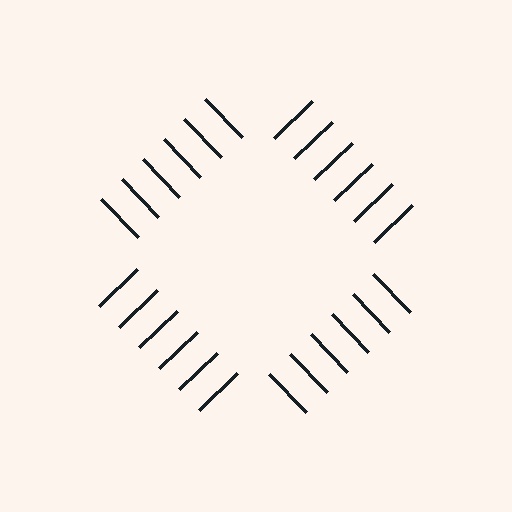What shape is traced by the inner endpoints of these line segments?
An illusory square — the line segments terminate on its edges but no continuous stroke is drawn.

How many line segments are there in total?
24 — 6 along each of the 4 edges.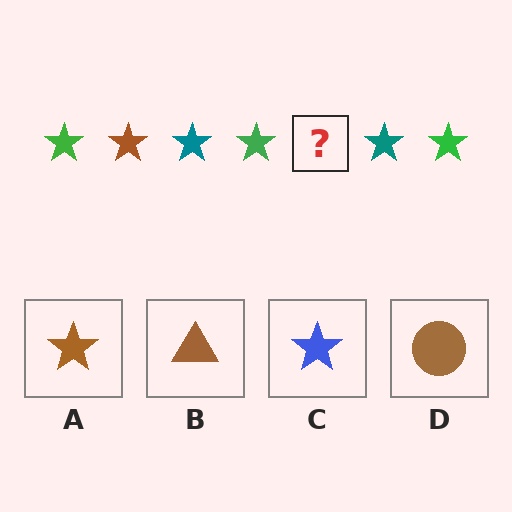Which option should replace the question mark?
Option A.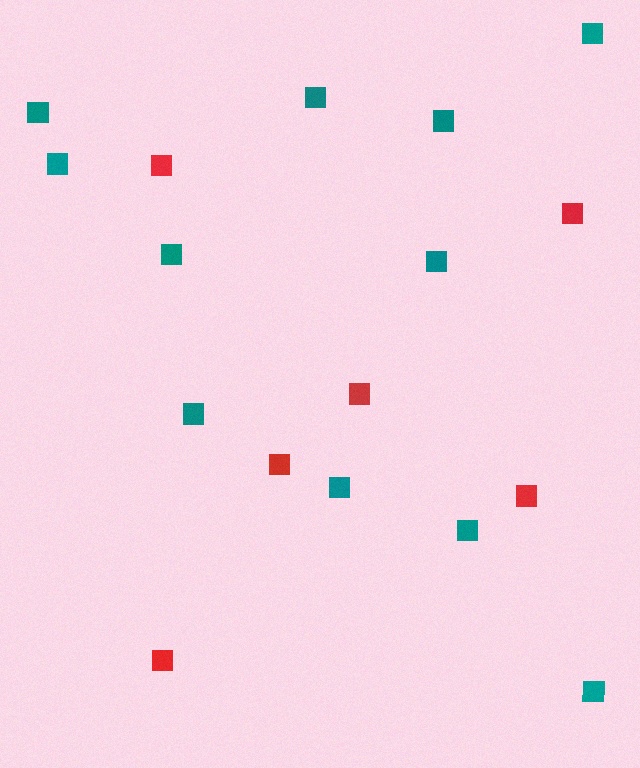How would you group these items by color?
There are 2 groups: one group of red squares (6) and one group of teal squares (11).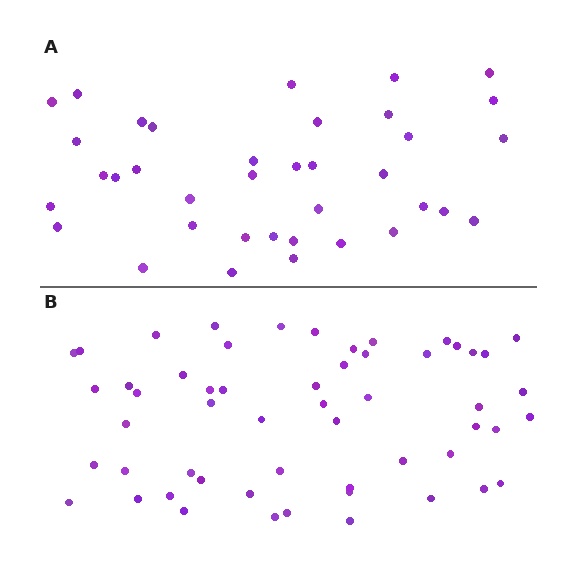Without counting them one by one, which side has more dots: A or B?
Region B (the bottom region) has more dots.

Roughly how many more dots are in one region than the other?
Region B has approximately 20 more dots than region A.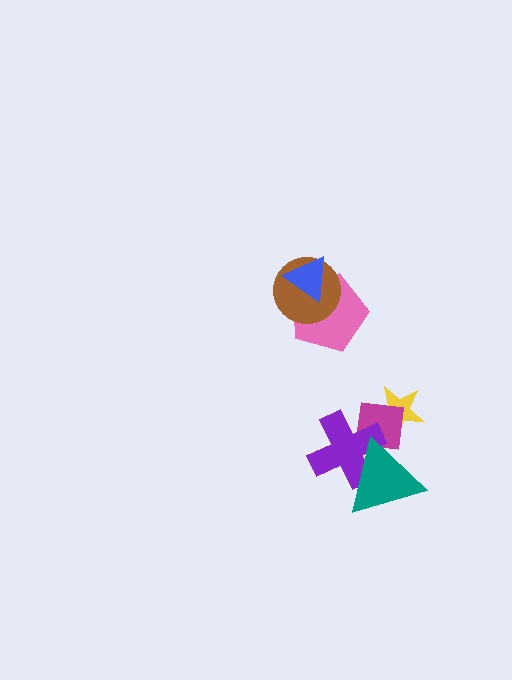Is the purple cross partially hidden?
Yes, it is partially covered by another shape.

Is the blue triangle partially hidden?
No, no other shape covers it.